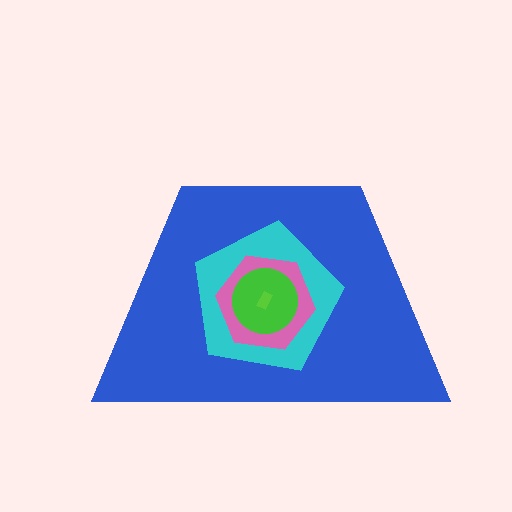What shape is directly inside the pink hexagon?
The green circle.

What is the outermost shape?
The blue trapezoid.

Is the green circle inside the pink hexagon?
Yes.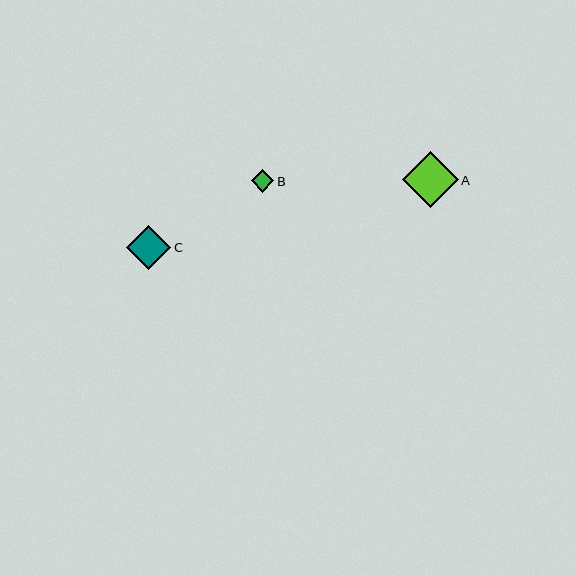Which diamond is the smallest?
Diamond B is the smallest with a size of approximately 23 pixels.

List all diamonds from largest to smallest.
From largest to smallest: A, C, B.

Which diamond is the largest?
Diamond A is the largest with a size of approximately 56 pixels.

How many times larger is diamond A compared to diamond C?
Diamond A is approximately 1.3 times the size of diamond C.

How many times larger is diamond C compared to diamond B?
Diamond C is approximately 2.0 times the size of diamond B.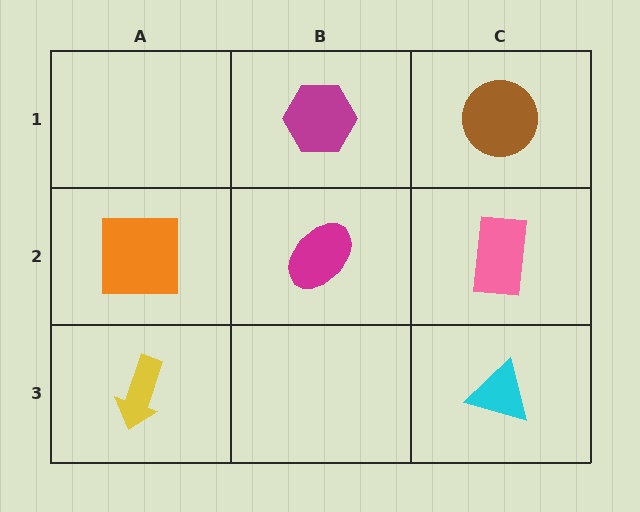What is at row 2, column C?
A pink rectangle.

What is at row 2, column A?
An orange square.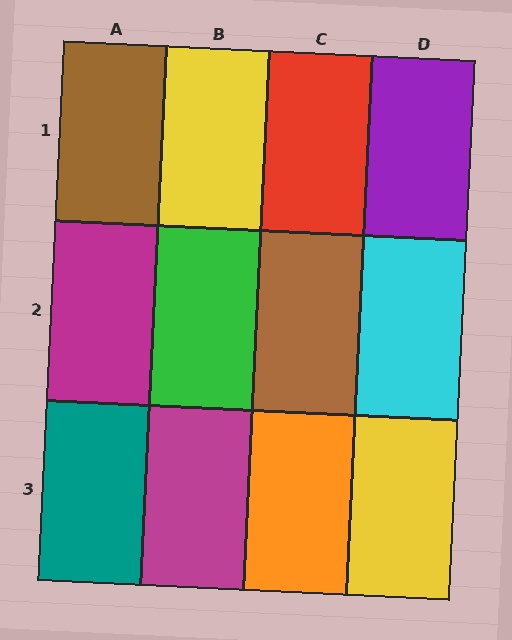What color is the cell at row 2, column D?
Cyan.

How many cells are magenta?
2 cells are magenta.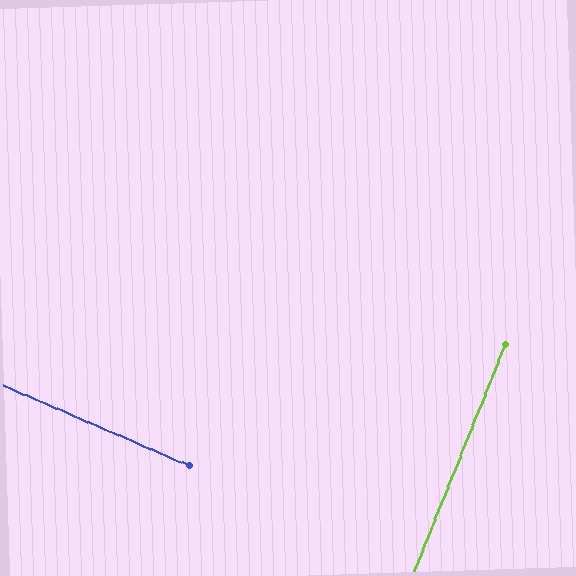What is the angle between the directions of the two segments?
Approximately 89 degrees.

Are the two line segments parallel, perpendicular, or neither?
Perpendicular — they meet at approximately 89°.